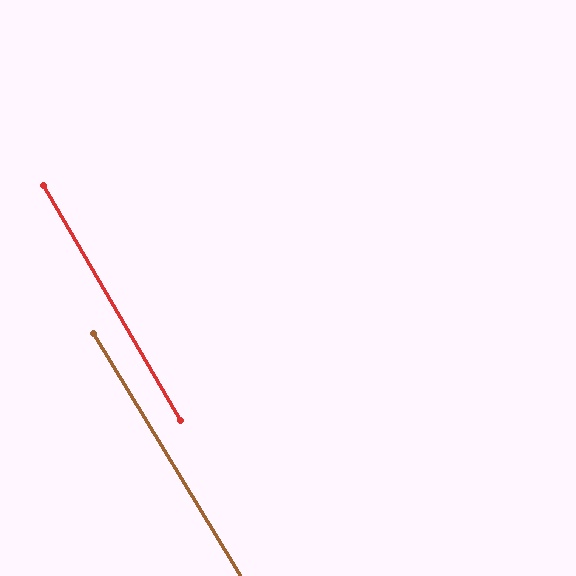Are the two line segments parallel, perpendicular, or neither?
Parallel — their directions differ by only 1.2°.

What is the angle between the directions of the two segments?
Approximately 1 degree.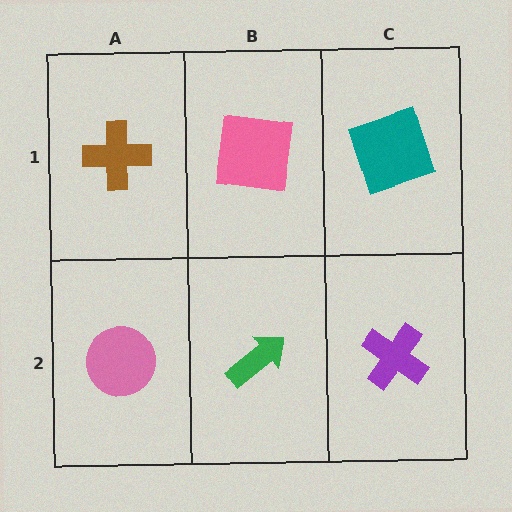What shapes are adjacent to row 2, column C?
A teal square (row 1, column C), a green arrow (row 2, column B).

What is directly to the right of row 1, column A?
A pink square.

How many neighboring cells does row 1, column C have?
2.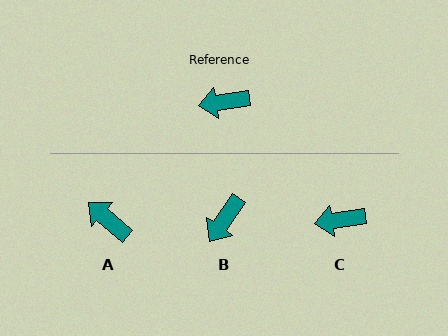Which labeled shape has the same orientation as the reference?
C.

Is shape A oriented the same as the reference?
No, it is off by about 49 degrees.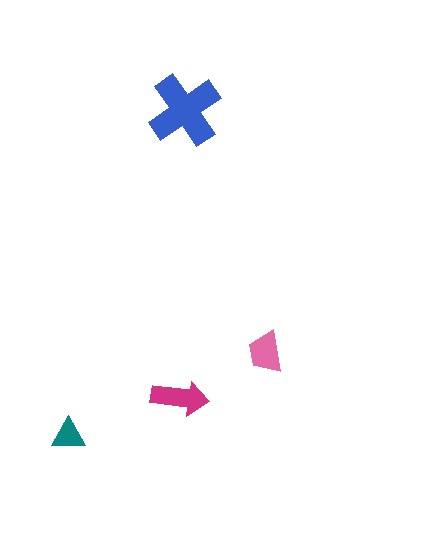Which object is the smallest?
The teal triangle.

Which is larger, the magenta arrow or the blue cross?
The blue cross.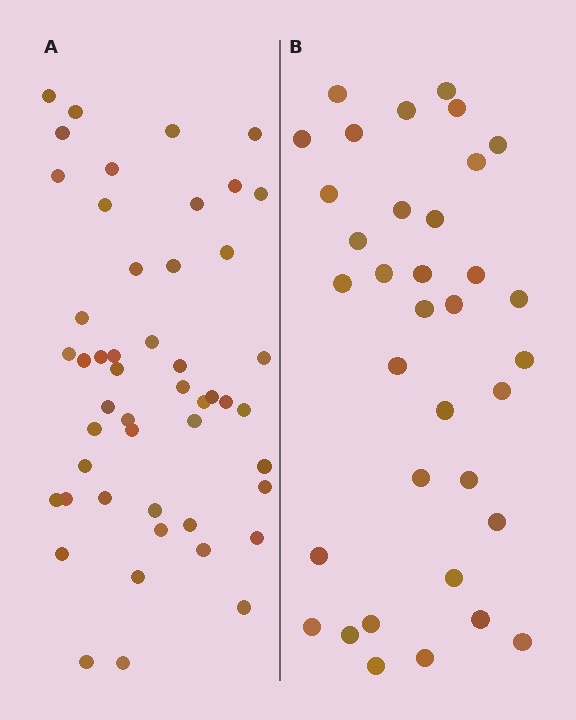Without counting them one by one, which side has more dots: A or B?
Region A (the left region) has more dots.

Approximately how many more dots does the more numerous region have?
Region A has approximately 15 more dots than region B.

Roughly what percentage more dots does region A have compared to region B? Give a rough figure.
About 40% more.